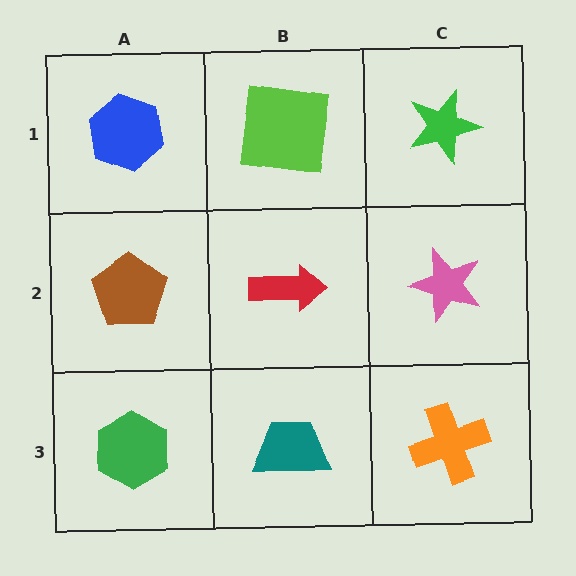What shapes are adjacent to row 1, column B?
A red arrow (row 2, column B), a blue hexagon (row 1, column A), a green star (row 1, column C).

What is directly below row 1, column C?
A pink star.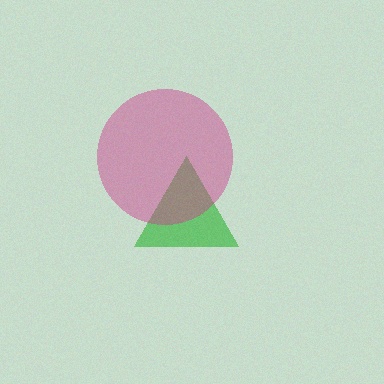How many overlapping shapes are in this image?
There are 2 overlapping shapes in the image.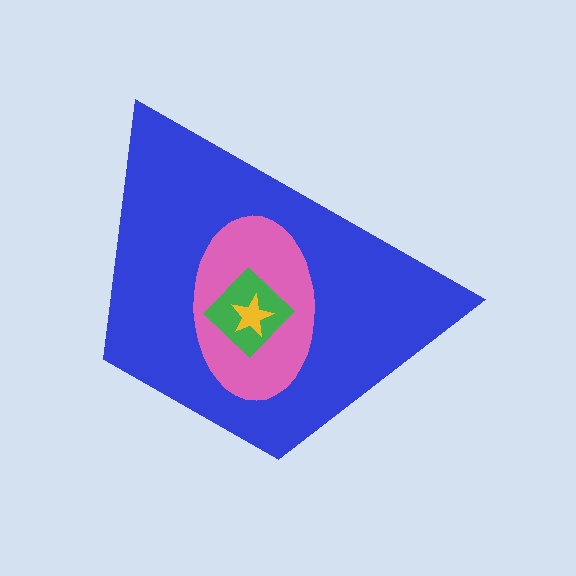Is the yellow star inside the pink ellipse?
Yes.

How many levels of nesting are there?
4.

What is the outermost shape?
The blue trapezoid.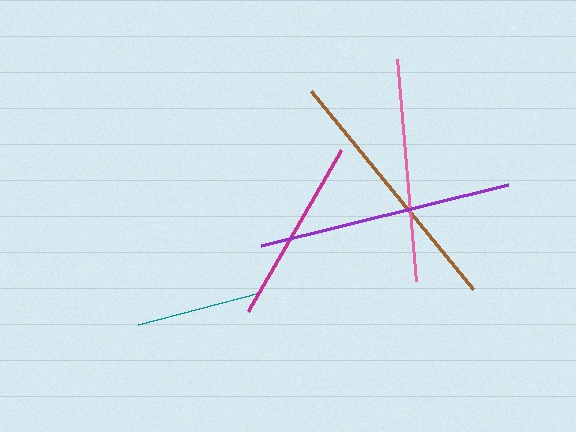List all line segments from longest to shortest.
From longest to shortest: brown, purple, pink, magenta, teal.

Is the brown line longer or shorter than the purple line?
The brown line is longer than the purple line.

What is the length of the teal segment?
The teal segment is approximately 126 pixels long.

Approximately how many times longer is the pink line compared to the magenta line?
The pink line is approximately 1.2 times the length of the magenta line.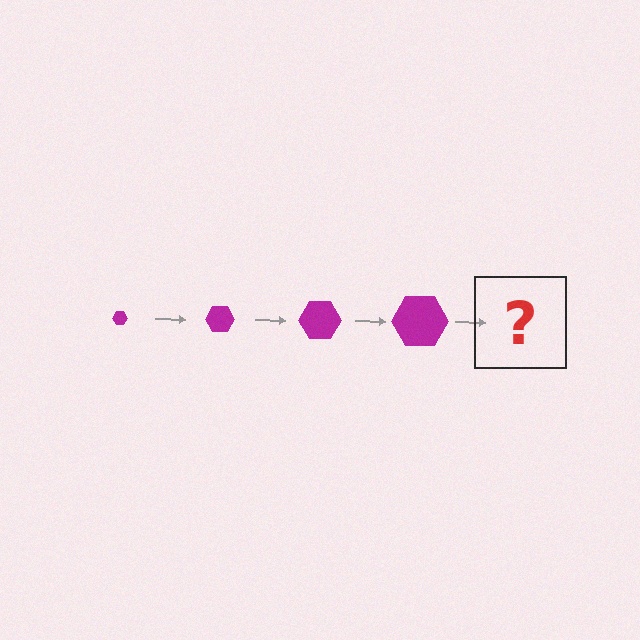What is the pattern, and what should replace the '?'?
The pattern is that the hexagon gets progressively larger each step. The '?' should be a magenta hexagon, larger than the previous one.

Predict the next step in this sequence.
The next step is a magenta hexagon, larger than the previous one.